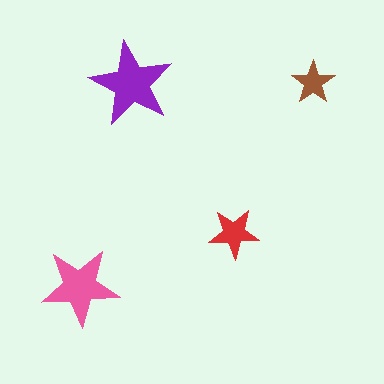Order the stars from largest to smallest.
the purple one, the pink one, the red one, the brown one.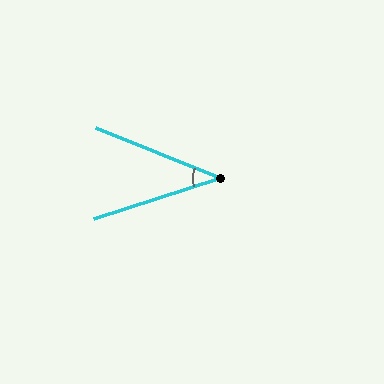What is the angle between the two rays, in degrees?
Approximately 40 degrees.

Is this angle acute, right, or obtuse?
It is acute.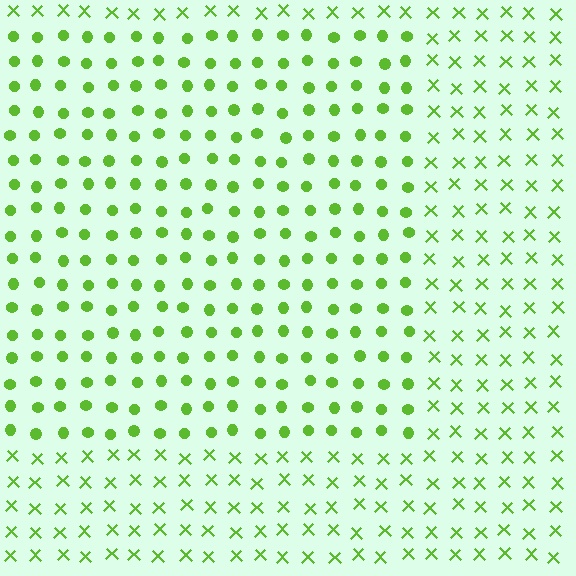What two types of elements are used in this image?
The image uses circles inside the rectangle region and X marks outside it.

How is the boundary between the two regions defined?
The boundary is defined by a change in element shape: circles inside vs. X marks outside. All elements share the same color and spacing.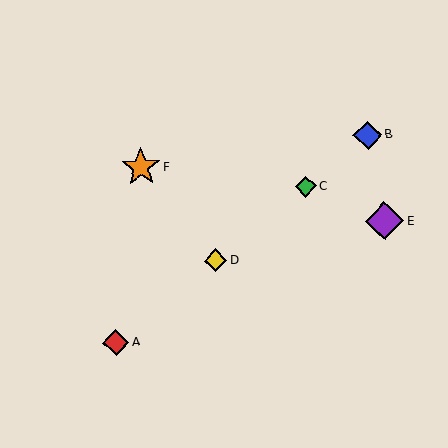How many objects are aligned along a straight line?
4 objects (A, B, C, D) are aligned along a straight line.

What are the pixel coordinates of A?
Object A is at (116, 342).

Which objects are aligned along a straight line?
Objects A, B, C, D are aligned along a straight line.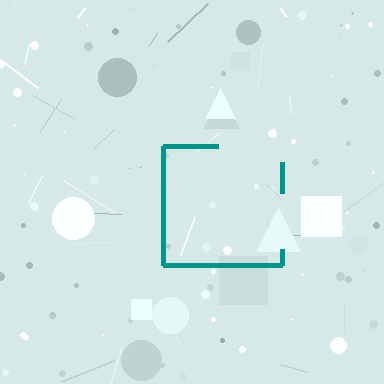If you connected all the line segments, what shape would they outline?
They would outline a square.